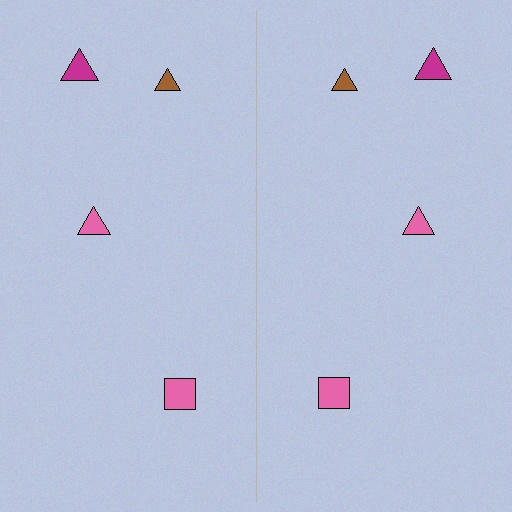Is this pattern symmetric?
Yes, this pattern has bilateral (reflection) symmetry.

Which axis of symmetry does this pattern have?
The pattern has a vertical axis of symmetry running through the center of the image.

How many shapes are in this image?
There are 8 shapes in this image.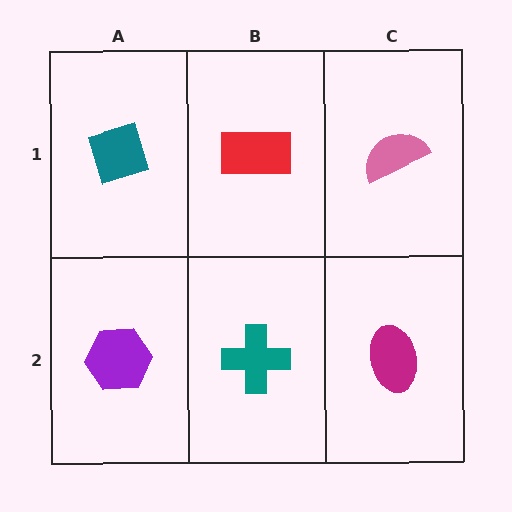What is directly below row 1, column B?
A teal cross.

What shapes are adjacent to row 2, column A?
A teal diamond (row 1, column A), a teal cross (row 2, column B).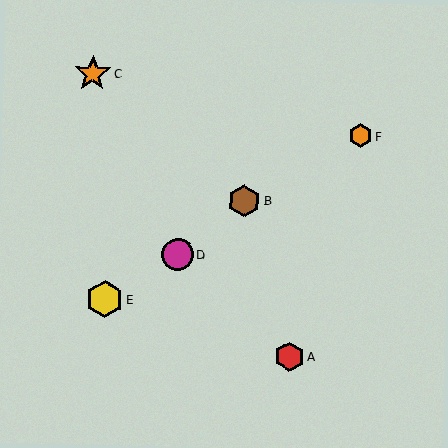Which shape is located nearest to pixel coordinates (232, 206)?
The brown hexagon (labeled B) at (244, 201) is nearest to that location.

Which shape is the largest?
The yellow hexagon (labeled E) is the largest.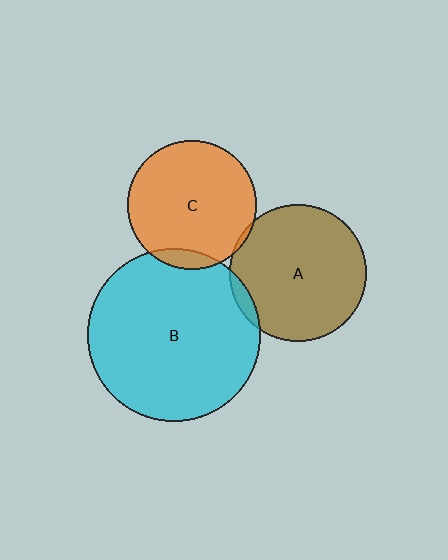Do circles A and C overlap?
Yes.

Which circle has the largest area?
Circle B (cyan).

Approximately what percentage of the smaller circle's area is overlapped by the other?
Approximately 5%.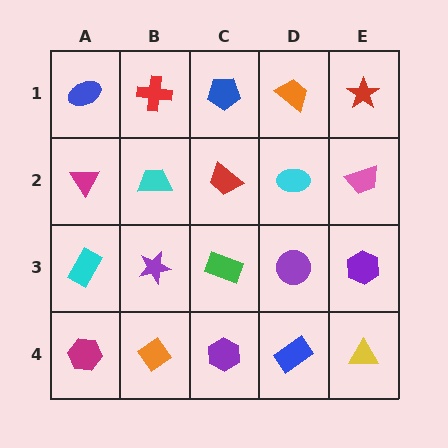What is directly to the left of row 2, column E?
A cyan ellipse.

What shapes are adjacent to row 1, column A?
A magenta triangle (row 2, column A), a red cross (row 1, column B).